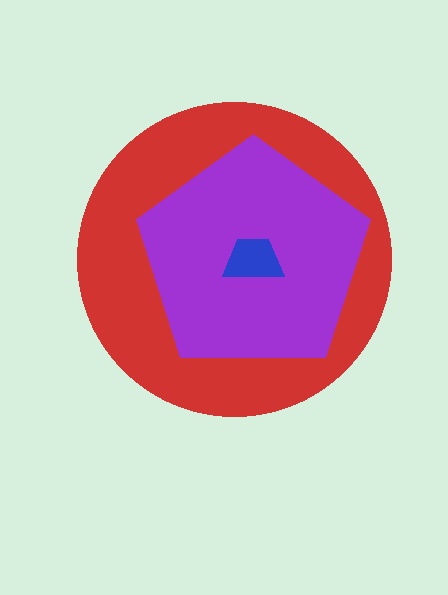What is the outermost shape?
The red circle.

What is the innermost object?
The blue trapezoid.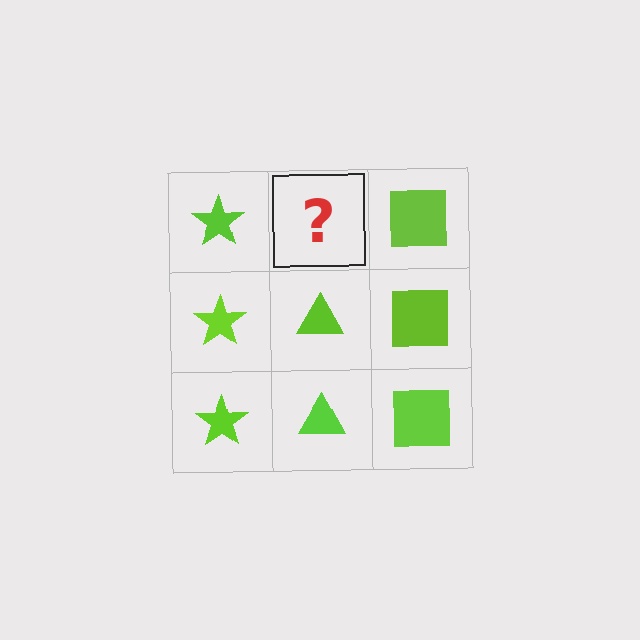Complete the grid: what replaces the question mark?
The question mark should be replaced with a lime triangle.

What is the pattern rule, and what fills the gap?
The rule is that each column has a consistent shape. The gap should be filled with a lime triangle.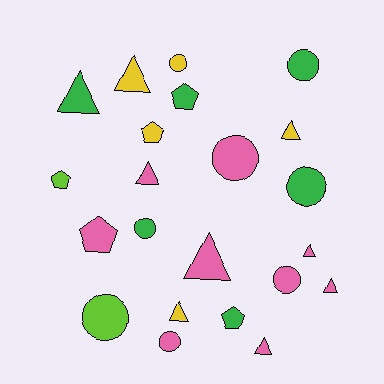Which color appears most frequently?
Pink, with 9 objects.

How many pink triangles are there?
There are 5 pink triangles.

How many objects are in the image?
There are 22 objects.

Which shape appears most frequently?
Triangle, with 9 objects.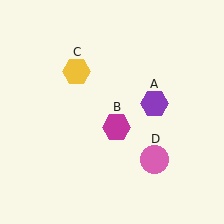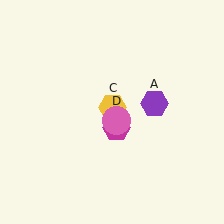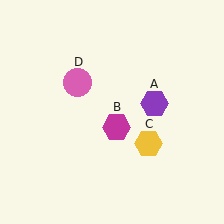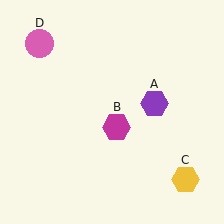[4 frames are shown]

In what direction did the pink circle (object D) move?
The pink circle (object D) moved up and to the left.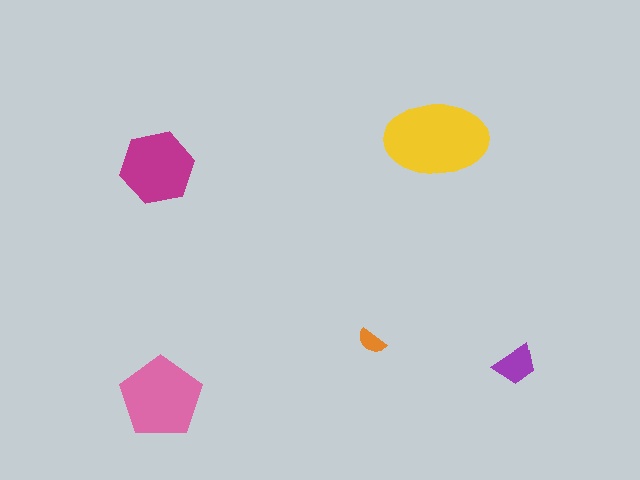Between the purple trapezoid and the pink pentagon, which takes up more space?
The pink pentagon.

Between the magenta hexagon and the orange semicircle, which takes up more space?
The magenta hexagon.